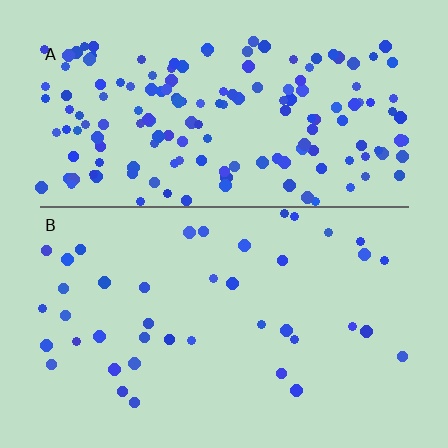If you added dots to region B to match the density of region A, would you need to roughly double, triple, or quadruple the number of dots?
Approximately quadruple.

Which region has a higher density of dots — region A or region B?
A (the top).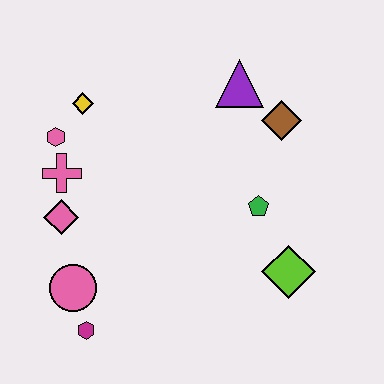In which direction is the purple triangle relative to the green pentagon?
The purple triangle is above the green pentagon.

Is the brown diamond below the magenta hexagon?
No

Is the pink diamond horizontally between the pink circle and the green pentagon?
No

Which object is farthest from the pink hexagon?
The lime diamond is farthest from the pink hexagon.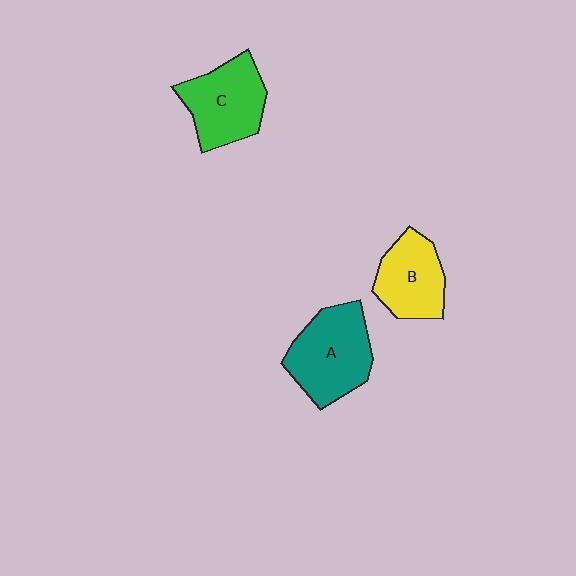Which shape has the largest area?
Shape A (teal).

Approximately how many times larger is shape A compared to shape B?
Approximately 1.3 times.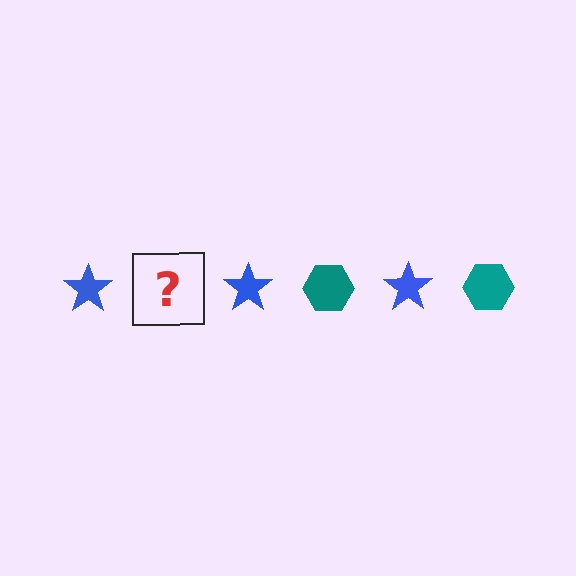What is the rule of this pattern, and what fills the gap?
The rule is that the pattern alternates between blue star and teal hexagon. The gap should be filled with a teal hexagon.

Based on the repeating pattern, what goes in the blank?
The blank should be a teal hexagon.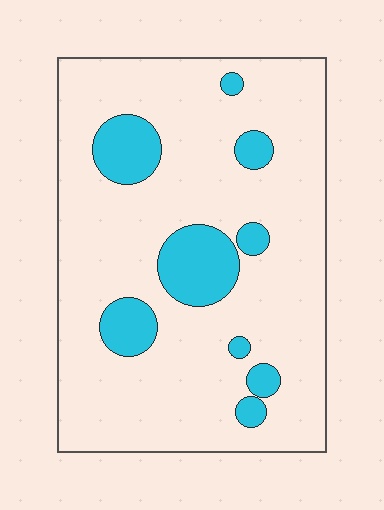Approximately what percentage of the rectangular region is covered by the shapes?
Approximately 15%.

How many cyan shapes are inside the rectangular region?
9.